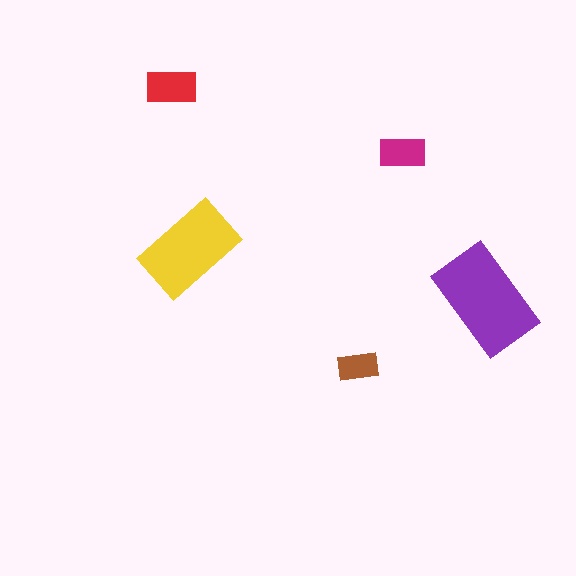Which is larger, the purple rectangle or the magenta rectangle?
The purple one.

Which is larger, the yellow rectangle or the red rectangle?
The yellow one.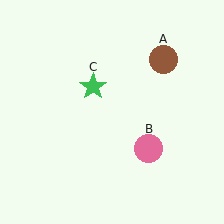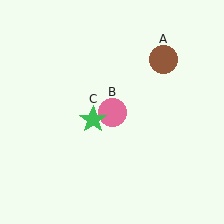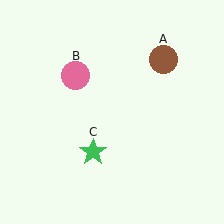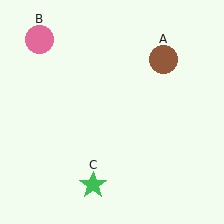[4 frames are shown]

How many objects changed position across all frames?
2 objects changed position: pink circle (object B), green star (object C).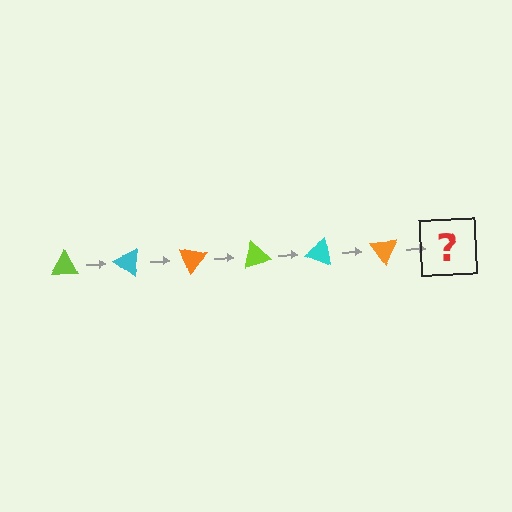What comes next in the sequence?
The next element should be a lime triangle, rotated 210 degrees from the start.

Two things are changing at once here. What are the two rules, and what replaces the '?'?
The two rules are that it rotates 35 degrees each step and the color cycles through lime, cyan, and orange. The '?' should be a lime triangle, rotated 210 degrees from the start.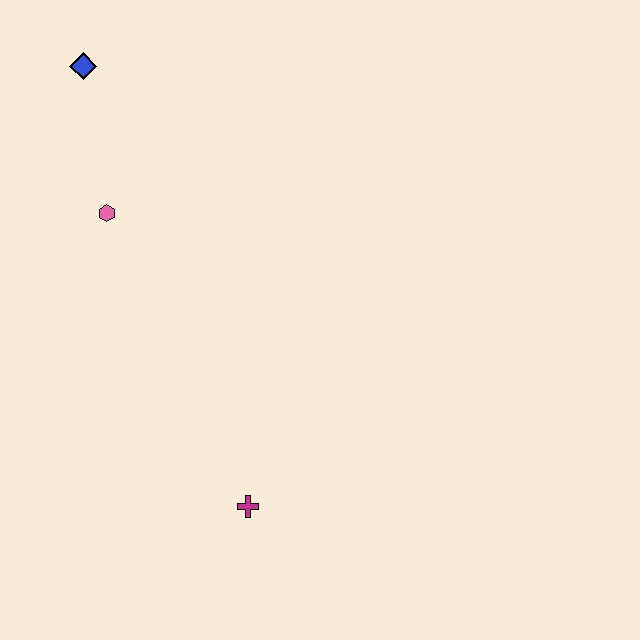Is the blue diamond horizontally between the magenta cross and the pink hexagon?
No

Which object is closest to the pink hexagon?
The blue diamond is closest to the pink hexagon.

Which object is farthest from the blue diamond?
The magenta cross is farthest from the blue diamond.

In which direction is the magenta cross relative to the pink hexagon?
The magenta cross is below the pink hexagon.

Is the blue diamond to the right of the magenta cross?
No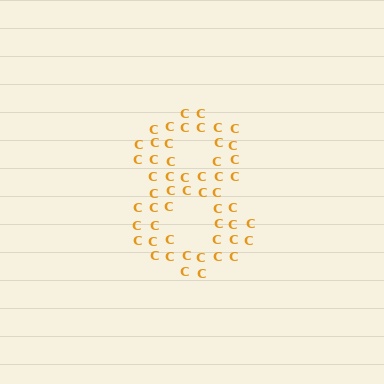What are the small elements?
The small elements are letter C's.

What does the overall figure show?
The overall figure shows the digit 8.